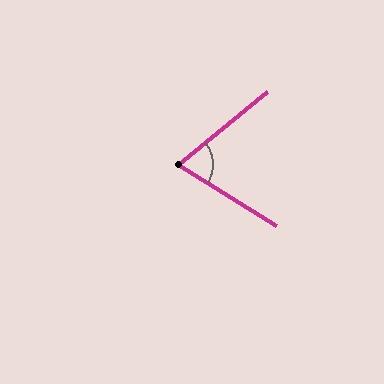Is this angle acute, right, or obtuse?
It is acute.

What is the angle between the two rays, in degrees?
Approximately 71 degrees.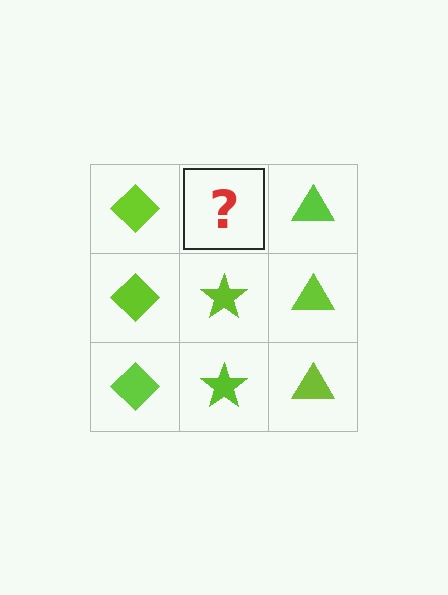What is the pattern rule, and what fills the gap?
The rule is that each column has a consistent shape. The gap should be filled with a lime star.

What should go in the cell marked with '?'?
The missing cell should contain a lime star.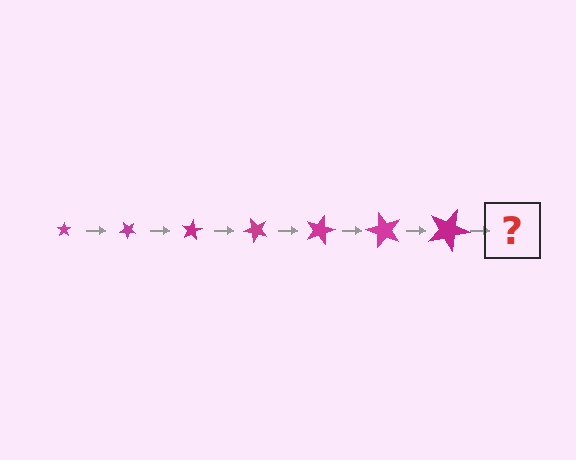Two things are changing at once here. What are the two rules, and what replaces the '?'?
The two rules are that the star grows larger each step and it rotates 40 degrees each step. The '?' should be a star, larger than the previous one and rotated 280 degrees from the start.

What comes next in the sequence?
The next element should be a star, larger than the previous one and rotated 280 degrees from the start.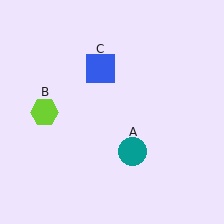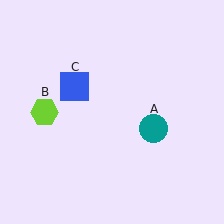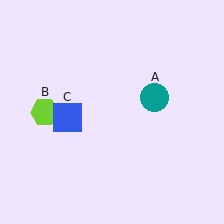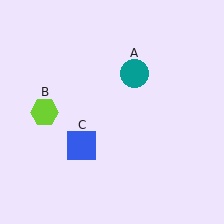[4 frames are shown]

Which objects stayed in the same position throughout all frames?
Lime hexagon (object B) remained stationary.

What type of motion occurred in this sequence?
The teal circle (object A), blue square (object C) rotated counterclockwise around the center of the scene.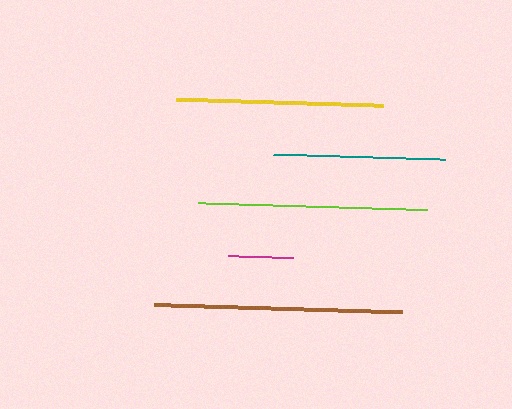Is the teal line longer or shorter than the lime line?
The lime line is longer than the teal line.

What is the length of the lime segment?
The lime segment is approximately 229 pixels long.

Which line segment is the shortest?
The magenta line is the shortest at approximately 65 pixels.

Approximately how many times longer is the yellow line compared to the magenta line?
The yellow line is approximately 3.2 times the length of the magenta line.